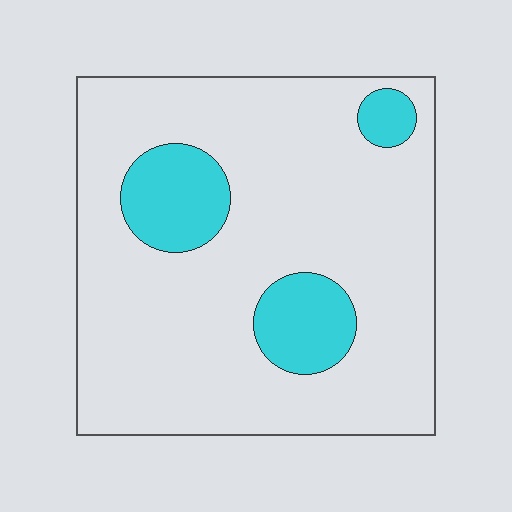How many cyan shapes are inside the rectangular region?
3.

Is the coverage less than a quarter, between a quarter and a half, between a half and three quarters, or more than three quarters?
Less than a quarter.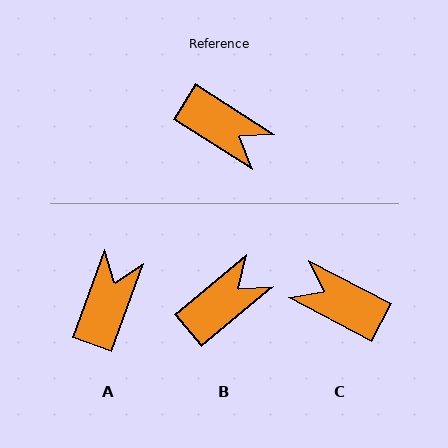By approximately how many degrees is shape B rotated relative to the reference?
Approximately 72 degrees counter-clockwise.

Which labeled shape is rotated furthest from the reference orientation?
C, about 175 degrees away.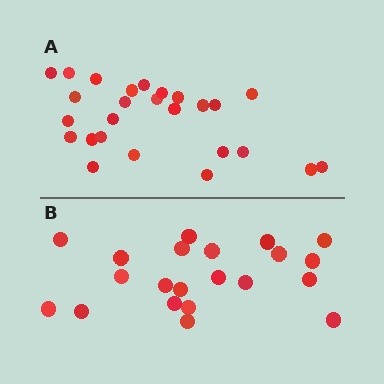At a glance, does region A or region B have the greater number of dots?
Region A (the top region) has more dots.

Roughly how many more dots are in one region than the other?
Region A has about 5 more dots than region B.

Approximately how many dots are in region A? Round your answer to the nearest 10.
About 30 dots. (The exact count is 26, which rounds to 30.)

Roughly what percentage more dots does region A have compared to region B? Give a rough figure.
About 25% more.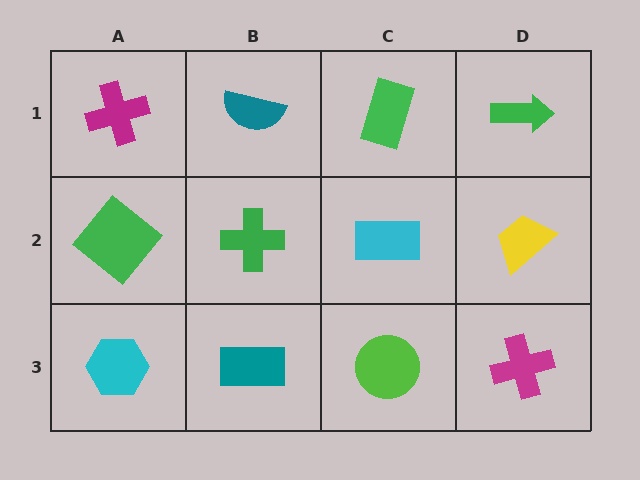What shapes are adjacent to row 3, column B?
A green cross (row 2, column B), a cyan hexagon (row 3, column A), a lime circle (row 3, column C).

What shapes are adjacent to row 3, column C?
A cyan rectangle (row 2, column C), a teal rectangle (row 3, column B), a magenta cross (row 3, column D).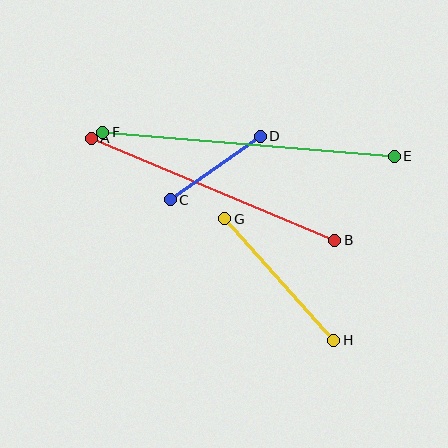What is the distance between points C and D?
The distance is approximately 110 pixels.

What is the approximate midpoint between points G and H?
The midpoint is at approximately (279, 279) pixels.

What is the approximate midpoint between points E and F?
The midpoint is at approximately (249, 144) pixels.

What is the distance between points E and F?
The distance is approximately 293 pixels.